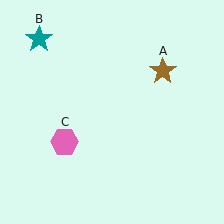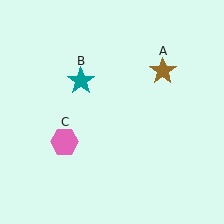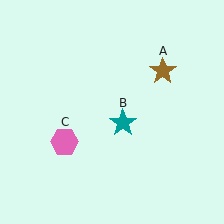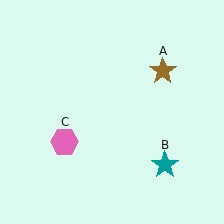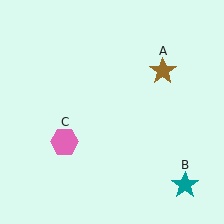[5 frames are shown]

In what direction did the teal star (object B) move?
The teal star (object B) moved down and to the right.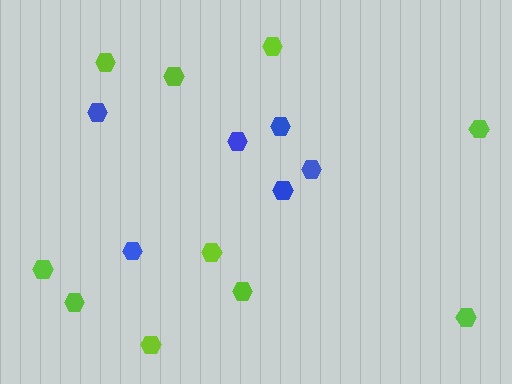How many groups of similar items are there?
There are 2 groups: one group of blue hexagons (6) and one group of lime hexagons (10).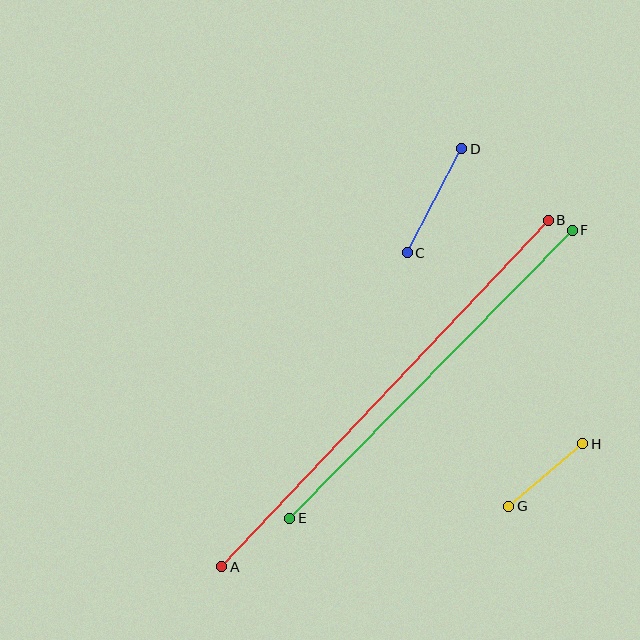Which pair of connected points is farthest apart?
Points A and B are farthest apart.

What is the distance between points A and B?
The distance is approximately 476 pixels.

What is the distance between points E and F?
The distance is approximately 403 pixels.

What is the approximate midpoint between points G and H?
The midpoint is at approximately (546, 475) pixels.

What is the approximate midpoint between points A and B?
The midpoint is at approximately (385, 394) pixels.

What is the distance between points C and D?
The distance is approximately 118 pixels.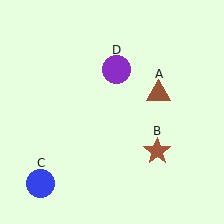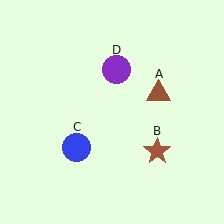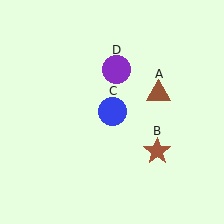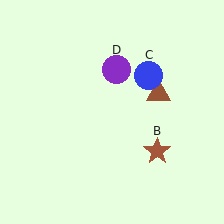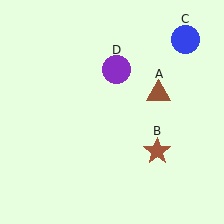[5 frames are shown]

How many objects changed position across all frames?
1 object changed position: blue circle (object C).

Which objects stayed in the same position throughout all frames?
Brown triangle (object A) and brown star (object B) and purple circle (object D) remained stationary.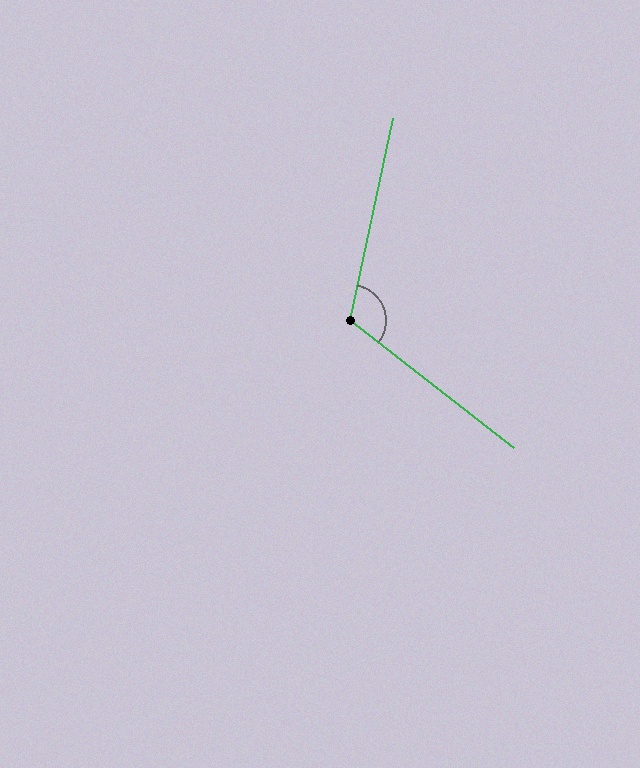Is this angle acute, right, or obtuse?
It is obtuse.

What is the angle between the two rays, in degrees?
Approximately 116 degrees.